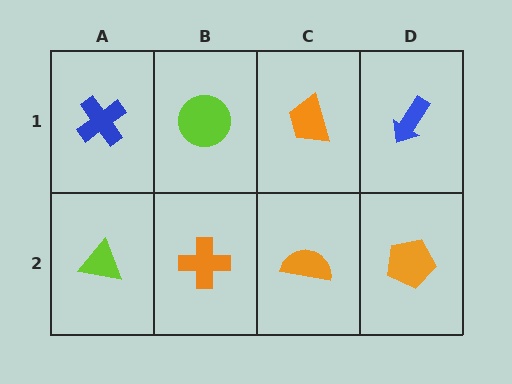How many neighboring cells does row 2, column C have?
3.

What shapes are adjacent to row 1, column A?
A lime triangle (row 2, column A), a lime circle (row 1, column B).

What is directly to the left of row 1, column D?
An orange trapezoid.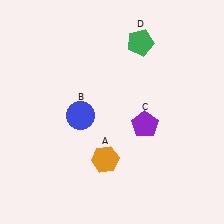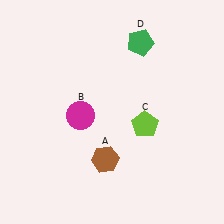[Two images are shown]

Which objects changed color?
A changed from orange to brown. B changed from blue to magenta. C changed from purple to lime.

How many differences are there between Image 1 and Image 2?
There are 3 differences between the two images.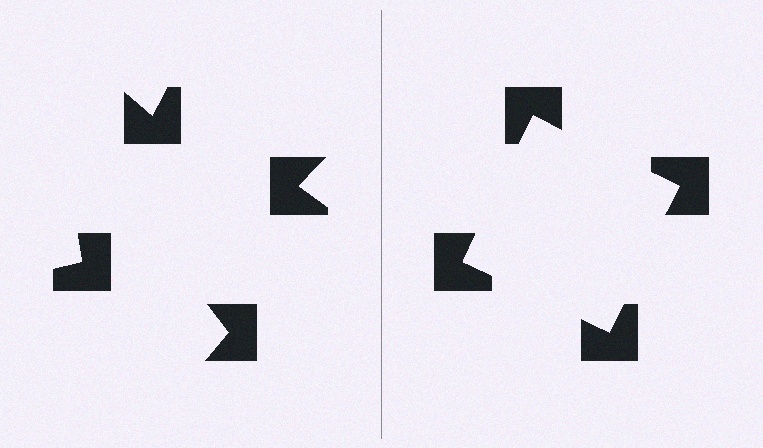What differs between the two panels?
The notched squares are positioned identically on both sides; only the wedge orientations differ. On the right they align to a square; on the left they are misaligned.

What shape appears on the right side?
An illusory square.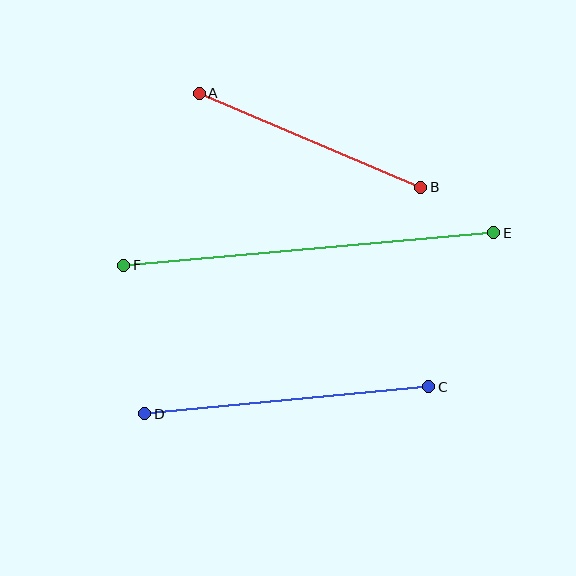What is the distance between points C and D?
The distance is approximately 285 pixels.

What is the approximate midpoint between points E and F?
The midpoint is at approximately (309, 249) pixels.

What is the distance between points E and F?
The distance is approximately 371 pixels.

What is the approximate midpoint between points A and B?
The midpoint is at approximately (310, 140) pixels.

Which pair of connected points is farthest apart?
Points E and F are farthest apart.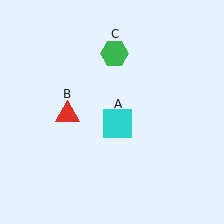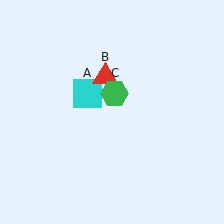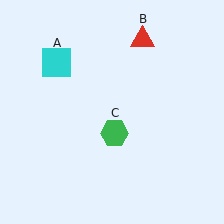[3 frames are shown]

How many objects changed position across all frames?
3 objects changed position: cyan square (object A), red triangle (object B), green hexagon (object C).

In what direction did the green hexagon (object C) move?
The green hexagon (object C) moved down.